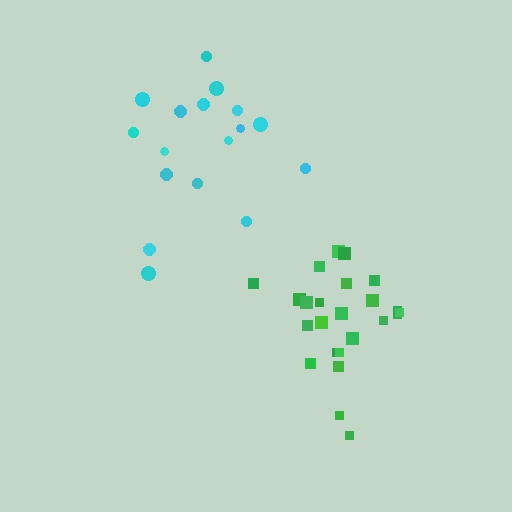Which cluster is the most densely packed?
Green.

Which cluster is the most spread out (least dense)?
Cyan.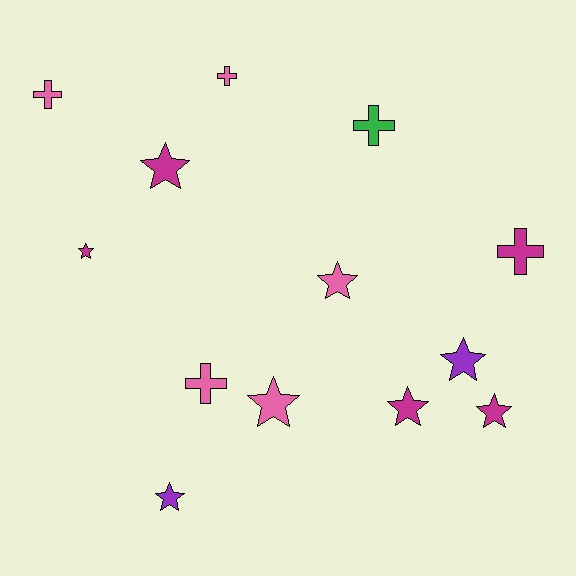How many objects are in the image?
There are 13 objects.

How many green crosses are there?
There is 1 green cross.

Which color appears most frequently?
Magenta, with 5 objects.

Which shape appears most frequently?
Star, with 8 objects.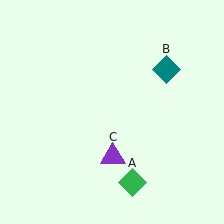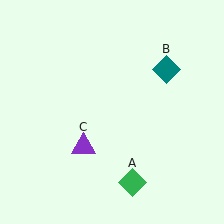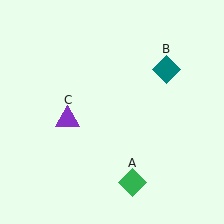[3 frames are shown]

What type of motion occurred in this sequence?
The purple triangle (object C) rotated clockwise around the center of the scene.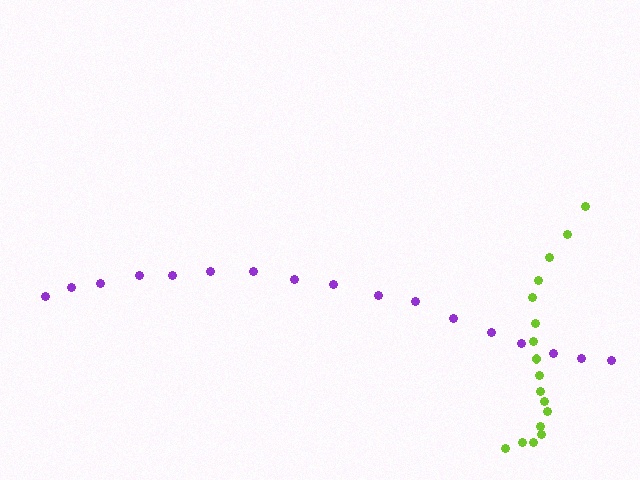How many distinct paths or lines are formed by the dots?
There are 2 distinct paths.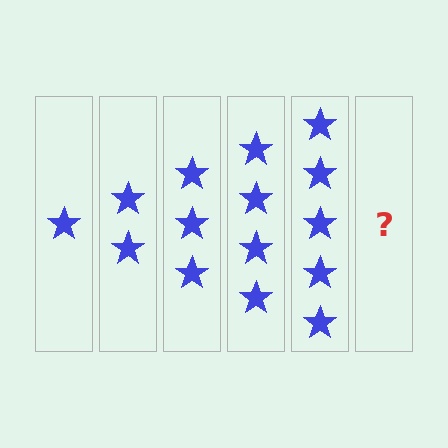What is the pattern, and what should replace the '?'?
The pattern is that each step adds one more star. The '?' should be 6 stars.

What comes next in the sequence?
The next element should be 6 stars.